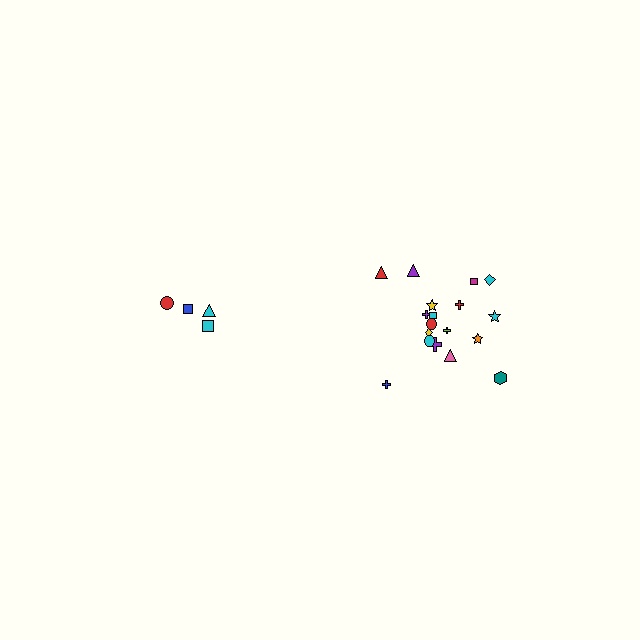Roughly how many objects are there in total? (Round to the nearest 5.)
Roughly 20 objects in total.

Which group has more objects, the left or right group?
The right group.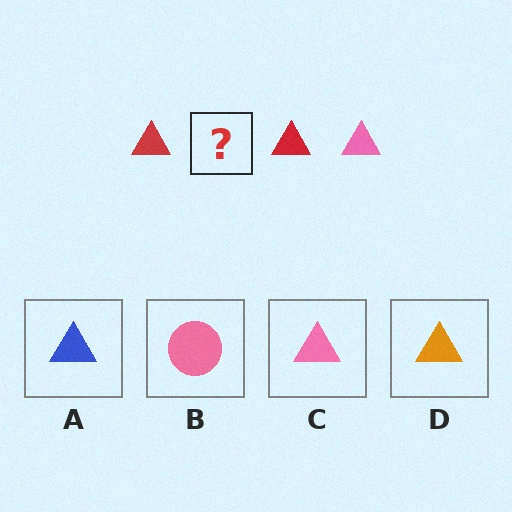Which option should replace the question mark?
Option C.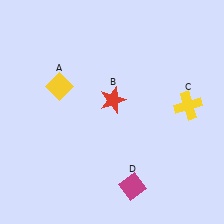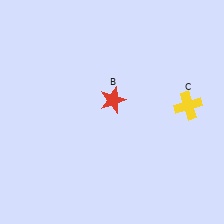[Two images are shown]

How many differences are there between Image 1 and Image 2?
There are 2 differences between the two images.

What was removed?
The yellow diamond (A), the magenta diamond (D) were removed in Image 2.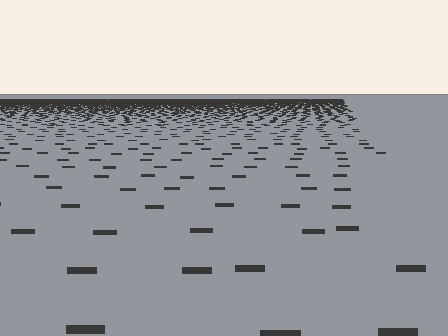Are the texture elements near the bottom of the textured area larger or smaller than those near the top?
Larger. Near the bottom, elements are closer to the viewer and appear at a bigger on-screen size.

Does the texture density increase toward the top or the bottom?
Density increases toward the top.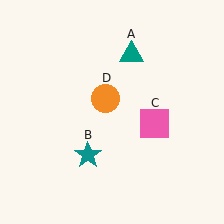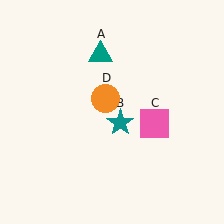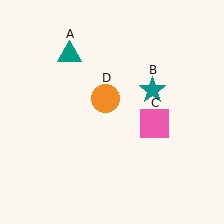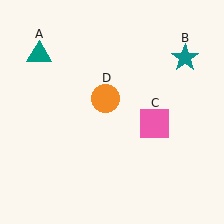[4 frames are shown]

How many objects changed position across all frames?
2 objects changed position: teal triangle (object A), teal star (object B).